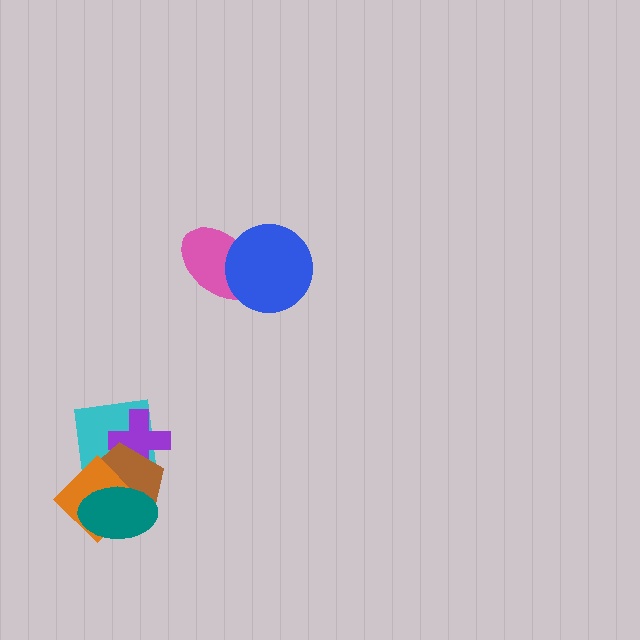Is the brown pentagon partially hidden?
Yes, it is partially covered by another shape.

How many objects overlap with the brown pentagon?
4 objects overlap with the brown pentagon.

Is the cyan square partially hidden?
Yes, it is partially covered by another shape.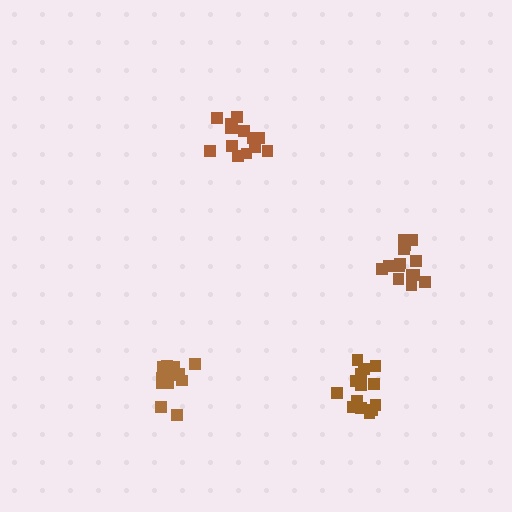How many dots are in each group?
Group 1: 14 dots, Group 2: 14 dots, Group 3: 14 dots, Group 4: 15 dots (57 total).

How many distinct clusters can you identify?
There are 4 distinct clusters.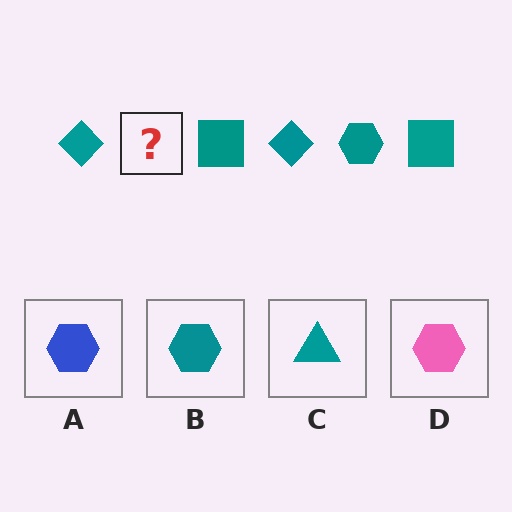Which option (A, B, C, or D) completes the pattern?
B.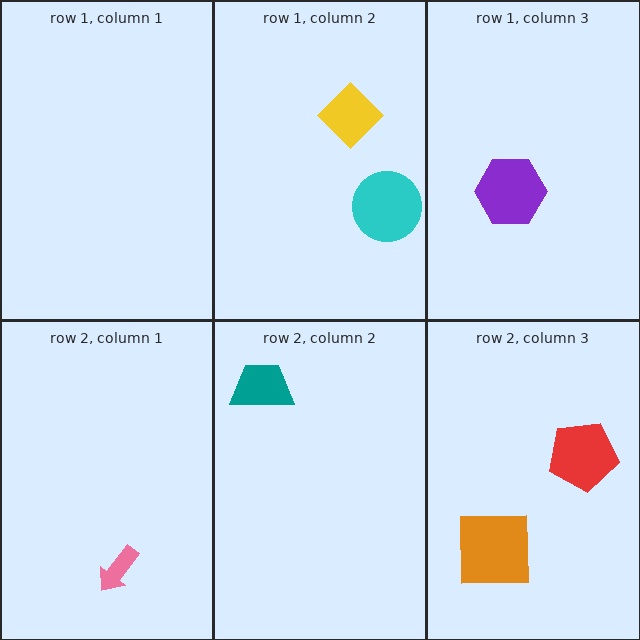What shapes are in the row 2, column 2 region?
The teal trapezoid.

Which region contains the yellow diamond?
The row 1, column 2 region.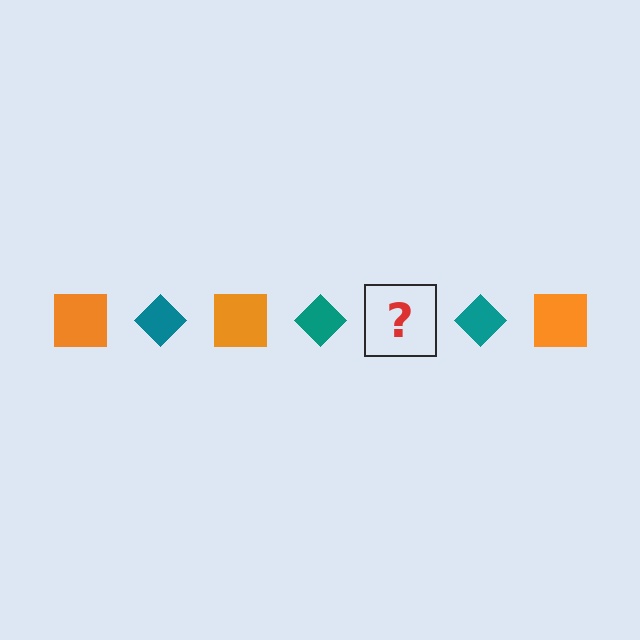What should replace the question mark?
The question mark should be replaced with an orange square.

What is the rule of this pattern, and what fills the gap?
The rule is that the pattern alternates between orange square and teal diamond. The gap should be filled with an orange square.